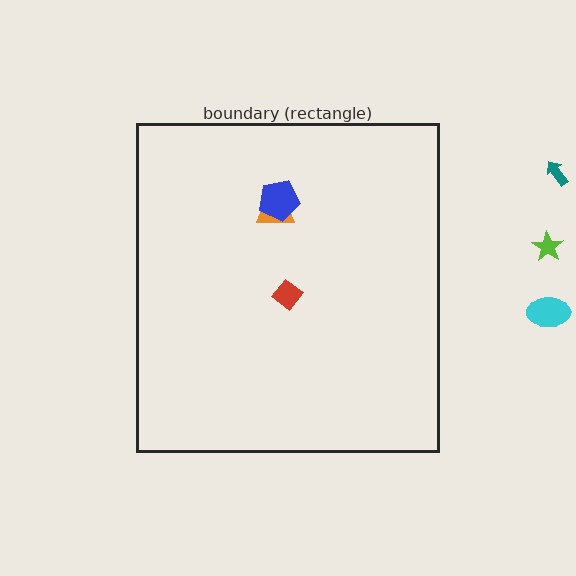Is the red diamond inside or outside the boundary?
Inside.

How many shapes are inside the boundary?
3 inside, 3 outside.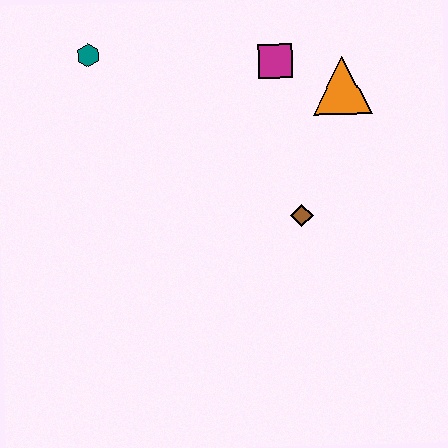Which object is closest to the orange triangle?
The magenta square is closest to the orange triangle.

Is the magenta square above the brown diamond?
Yes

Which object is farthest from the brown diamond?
The teal hexagon is farthest from the brown diamond.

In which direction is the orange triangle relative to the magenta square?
The orange triangle is to the right of the magenta square.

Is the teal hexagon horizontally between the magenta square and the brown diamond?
No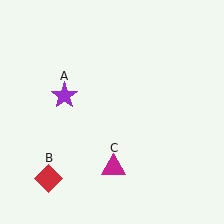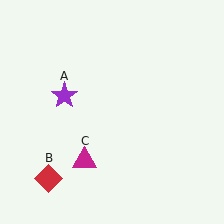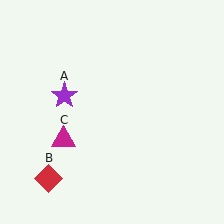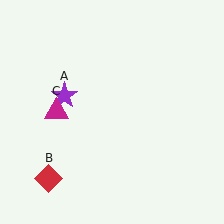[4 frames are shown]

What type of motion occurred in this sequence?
The magenta triangle (object C) rotated clockwise around the center of the scene.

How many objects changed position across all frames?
1 object changed position: magenta triangle (object C).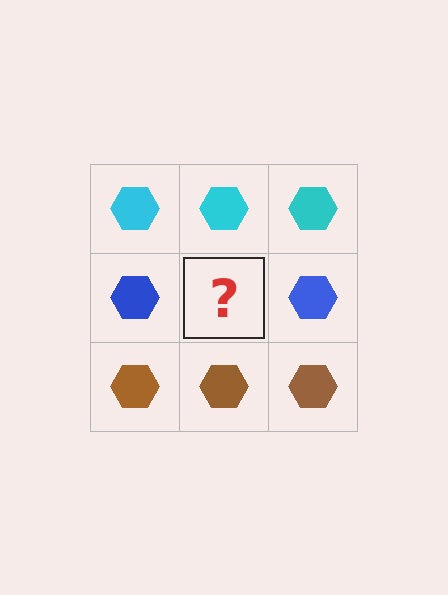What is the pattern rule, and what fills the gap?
The rule is that each row has a consistent color. The gap should be filled with a blue hexagon.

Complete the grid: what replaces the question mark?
The question mark should be replaced with a blue hexagon.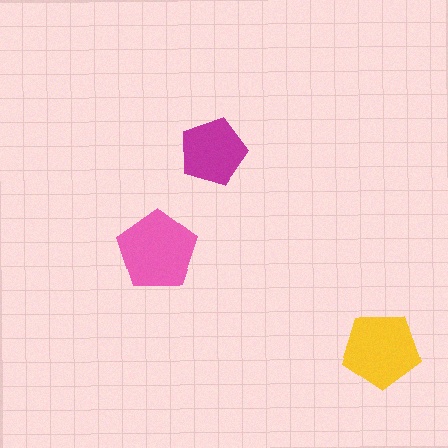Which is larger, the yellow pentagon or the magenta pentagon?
The yellow one.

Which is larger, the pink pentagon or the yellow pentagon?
The pink one.